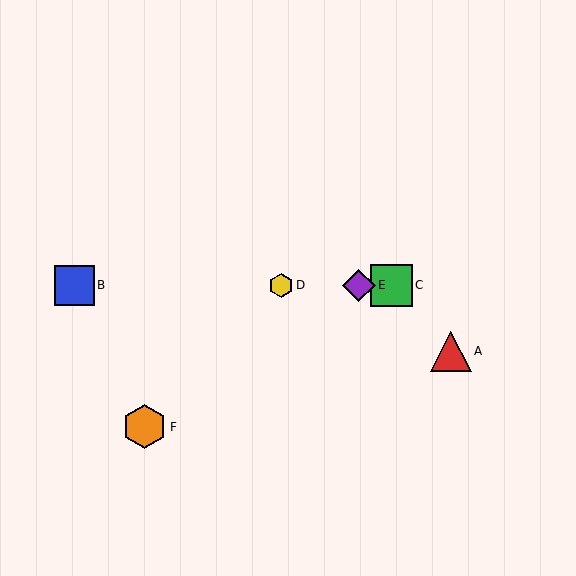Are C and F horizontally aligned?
No, C is at y≈285 and F is at y≈427.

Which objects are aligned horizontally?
Objects B, C, D, E are aligned horizontally.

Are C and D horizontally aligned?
Yes, both are at y≈285.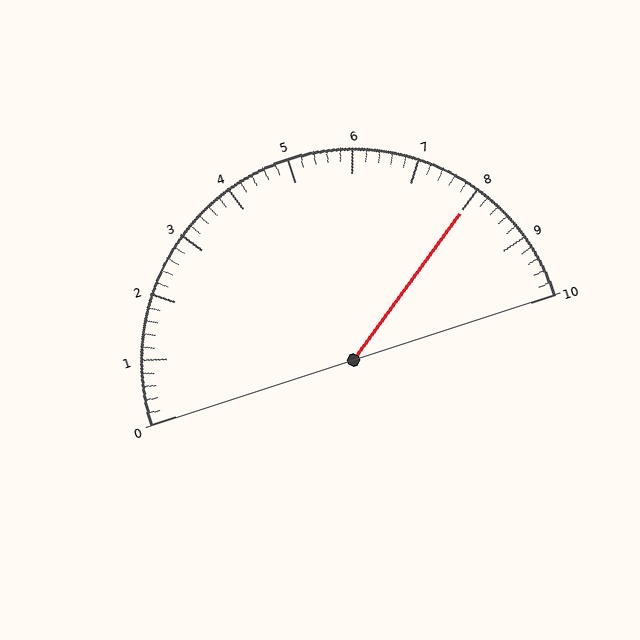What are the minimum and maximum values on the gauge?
The gauge ranges from 0 to 10.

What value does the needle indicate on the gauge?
The needle indicates approximately 8.0.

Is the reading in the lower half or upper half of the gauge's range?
The reading is in the upper half of the range (0 to 10).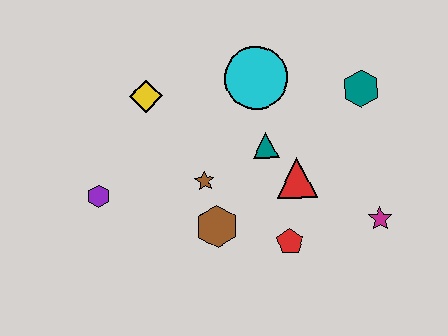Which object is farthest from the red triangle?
The purple hexagon is farthest from the red triangle.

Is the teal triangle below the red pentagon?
No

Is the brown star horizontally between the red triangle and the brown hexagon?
No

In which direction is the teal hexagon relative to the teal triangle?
The teal hexagon is to the right of the teal triangle.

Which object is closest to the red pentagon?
The red triangle is closest to the red pentagon.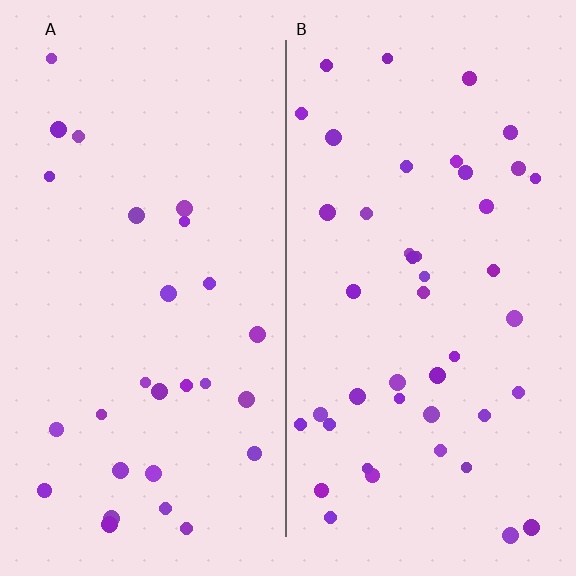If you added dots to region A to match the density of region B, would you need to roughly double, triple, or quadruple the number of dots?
Approximately double.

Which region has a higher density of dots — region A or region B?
B (the right).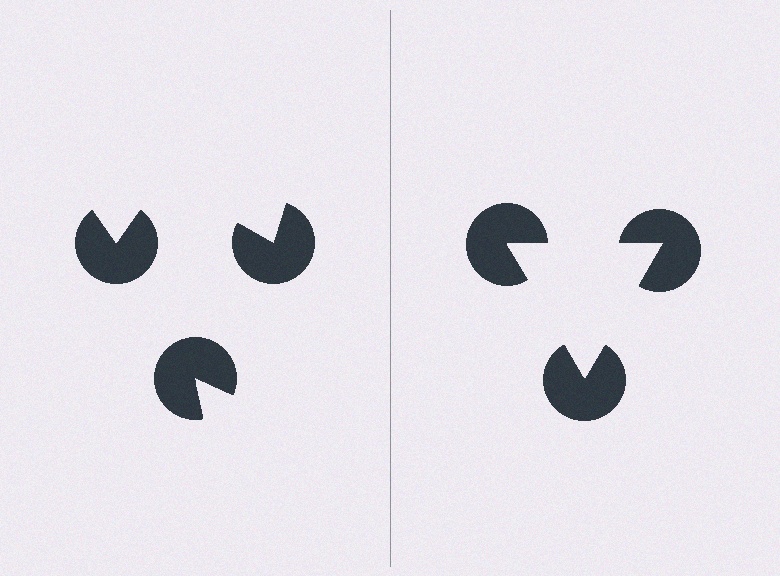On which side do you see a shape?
An illusory triangle appears on the right side. On the left side the wedge cuts are rotated, so no coherent shape forms.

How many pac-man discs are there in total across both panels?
6 — 3 on each side.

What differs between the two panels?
The pac-man discs are positioned identically on both sides; only the wedge orientations differ. On the right they align to a triangle; on the left they are misaligned.